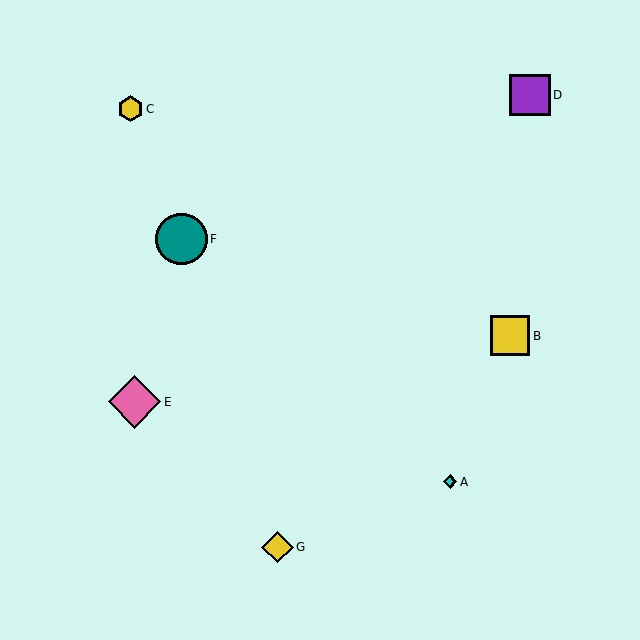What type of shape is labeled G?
Shape G is a yellow diamond.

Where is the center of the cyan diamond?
The center of the cyan diamond is at (450, 482).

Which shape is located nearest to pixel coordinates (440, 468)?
The cyan diamond (labeled A) at (450, 482) is nearest to that location.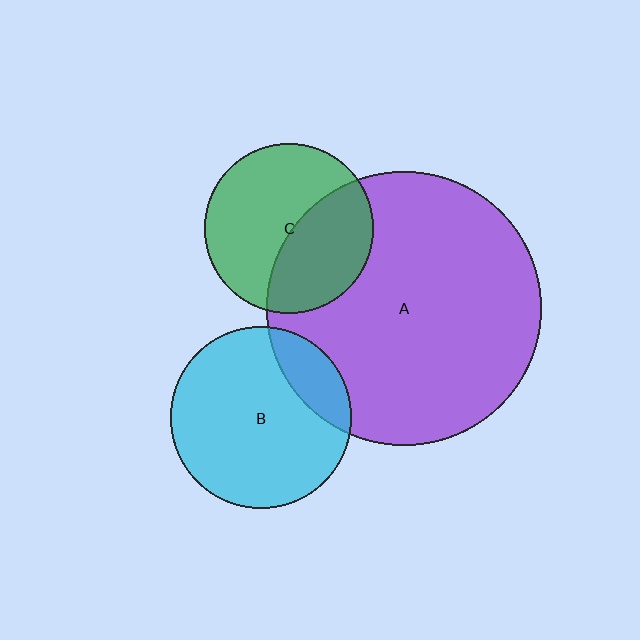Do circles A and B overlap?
Yes.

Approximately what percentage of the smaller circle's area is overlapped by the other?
Approximately 15%.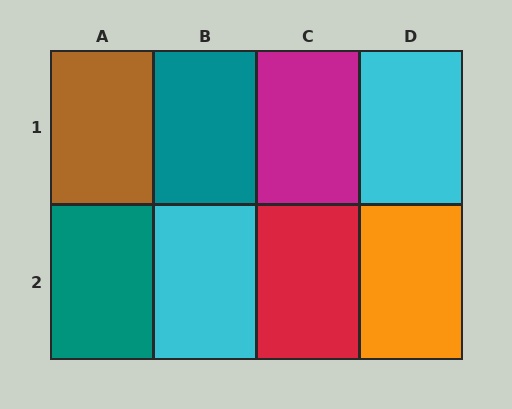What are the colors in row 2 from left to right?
Teal, cyan, red, orange.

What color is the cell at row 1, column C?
Magenta.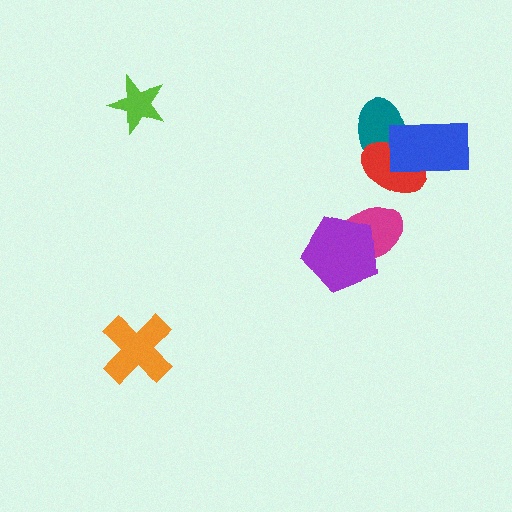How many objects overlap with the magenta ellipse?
1 object overlaps with the magenta ellipse.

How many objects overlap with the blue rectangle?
2 objects overlap with the blue rectangle.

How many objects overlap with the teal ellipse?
2 objects overlap with the teal ellipse.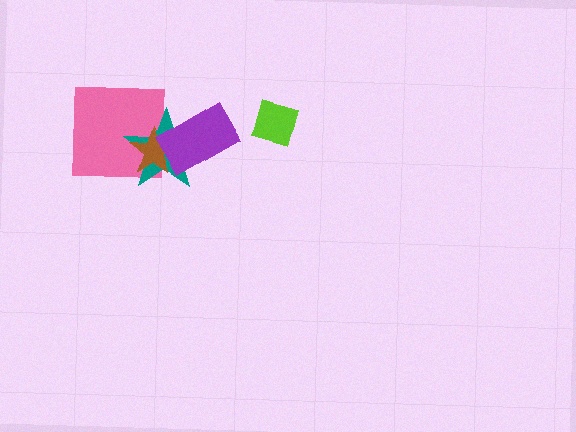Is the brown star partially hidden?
Yes, it is partially covered by another shape.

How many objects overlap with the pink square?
2 objects overlap with the pink square.